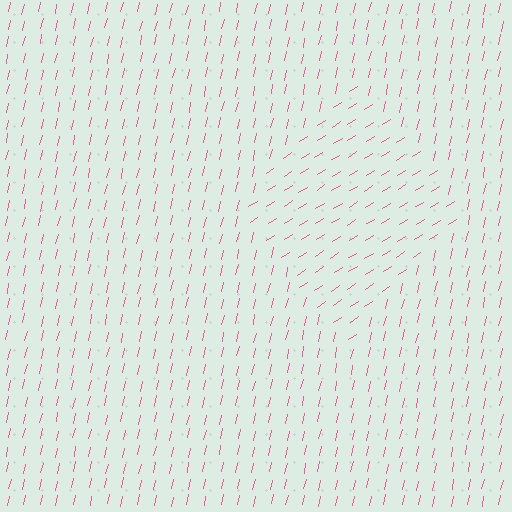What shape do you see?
I see a diamond.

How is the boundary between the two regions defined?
The boundary is defined purely by a change in line orientation (approximately 45 degrees difference). All lines are the same color and thickness.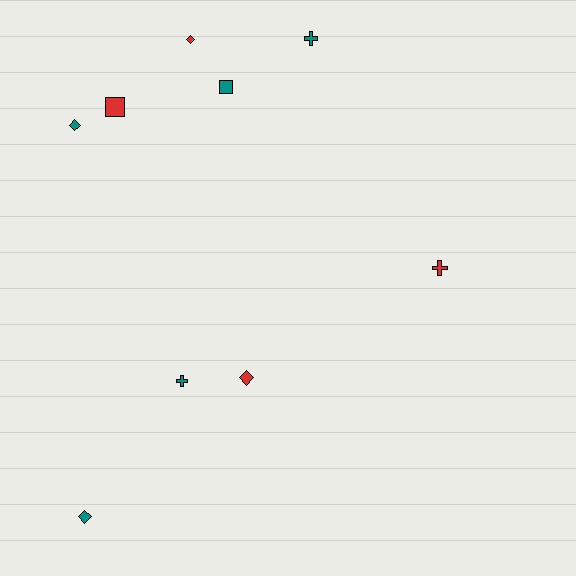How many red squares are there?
There is 1 red square.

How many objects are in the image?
There are 9 objects.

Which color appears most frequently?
Teal, with 5 objects.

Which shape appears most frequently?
Diamond, with 4 objects.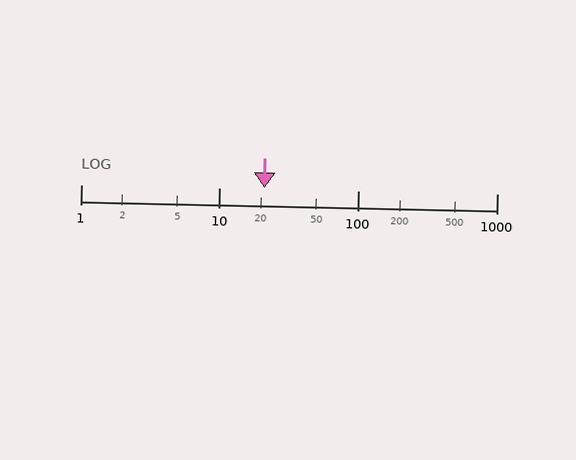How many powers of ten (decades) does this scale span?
The scale spans 3 decades, from 1 to 1000.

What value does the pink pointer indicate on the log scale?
The pointer indicates approximately 21.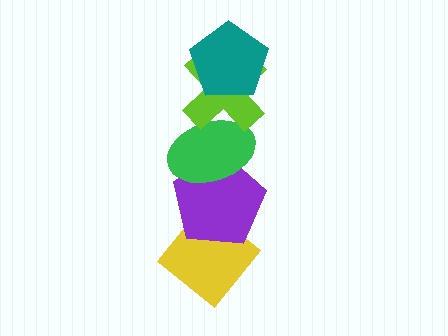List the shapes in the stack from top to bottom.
From top to bottom: the teal pentagon, the lime cross, the green ellipse, the purple pentagon, the yellow diamond.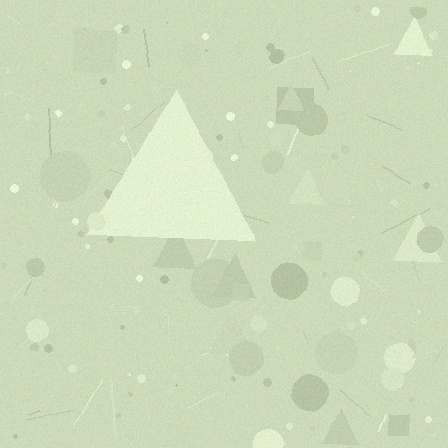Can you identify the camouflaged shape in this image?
The camouflaged shape is a triangle.